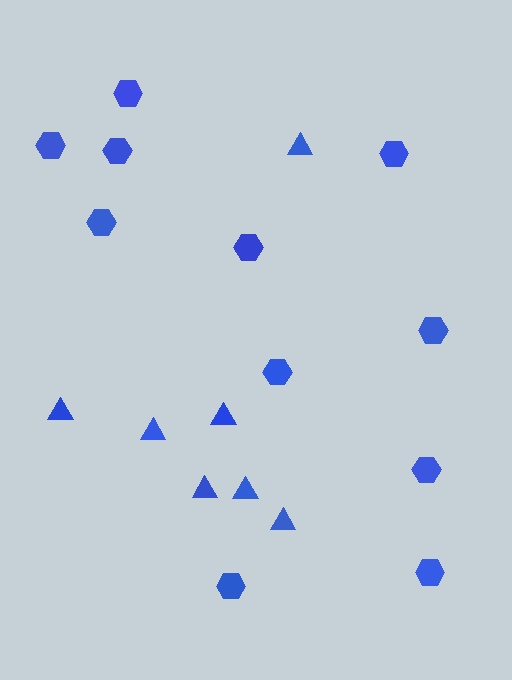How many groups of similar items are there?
There are 2 groups: one group of triangles (7) and one group of hexagons (11).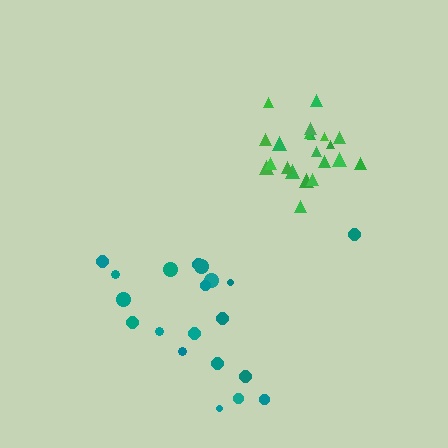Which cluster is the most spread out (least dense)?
Teal.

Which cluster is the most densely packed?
Green.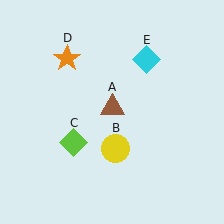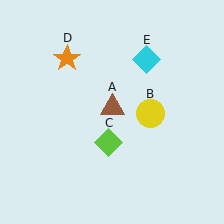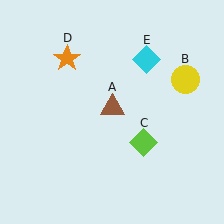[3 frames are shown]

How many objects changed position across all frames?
2 objects changed position: yellow circle (object B), lime diamond (object C).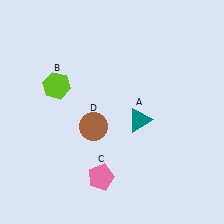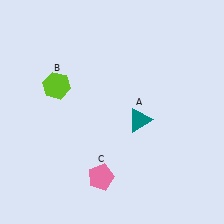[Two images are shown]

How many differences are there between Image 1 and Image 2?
There is 1 difference between the two images.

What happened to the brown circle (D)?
The brown circle (D) was removed in Image 2. It was in the bottom-left area of Image 1.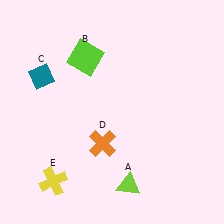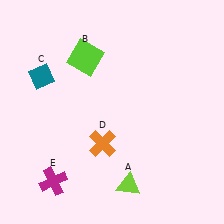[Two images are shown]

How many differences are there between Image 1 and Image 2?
There is 1 difference between the two images.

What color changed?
The cross (E) changed from yellow in Image 1 to magenta in Image 2.